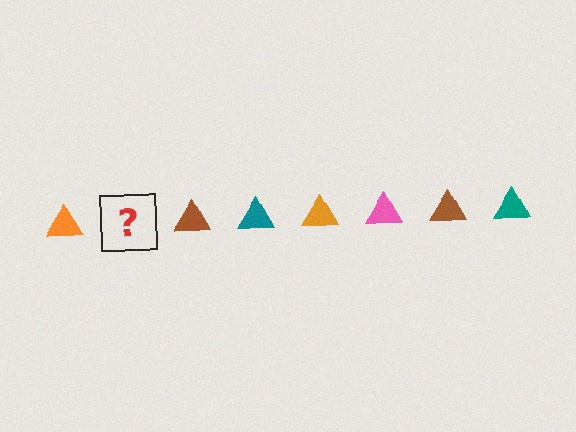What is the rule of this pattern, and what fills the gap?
The rule is that the pattern cycles through orange, pink, brown, teal triangles. The gap should be filled with a pink triangle.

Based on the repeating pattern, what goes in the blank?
The blank should be a pink triangle.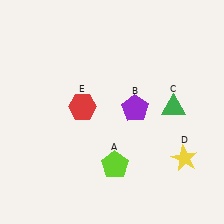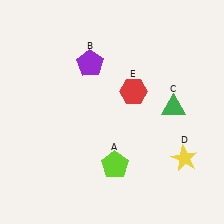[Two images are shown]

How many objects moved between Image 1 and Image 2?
2 objects moved between the two images.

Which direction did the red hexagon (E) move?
The red hexagon (E) moved right.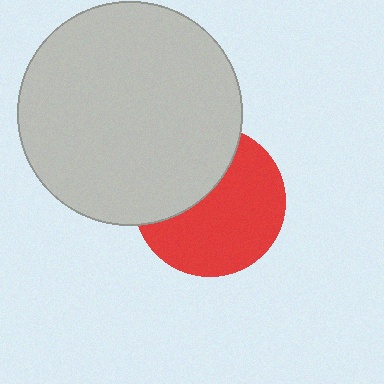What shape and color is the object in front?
The object in front is a light gray circle.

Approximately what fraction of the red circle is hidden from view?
Roughly 38% of the red circle is hidden behind the light gray circle.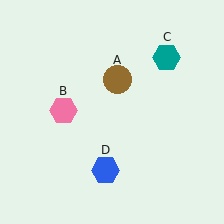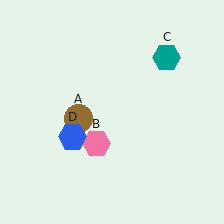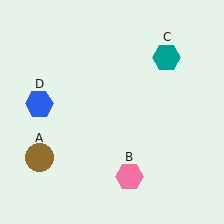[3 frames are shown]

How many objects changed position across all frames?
3 objects changed position: brown circle (object A), pink hexagon (object B), blue hexagon (object D).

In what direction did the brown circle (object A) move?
The brown circle (object A) moved down and to the left.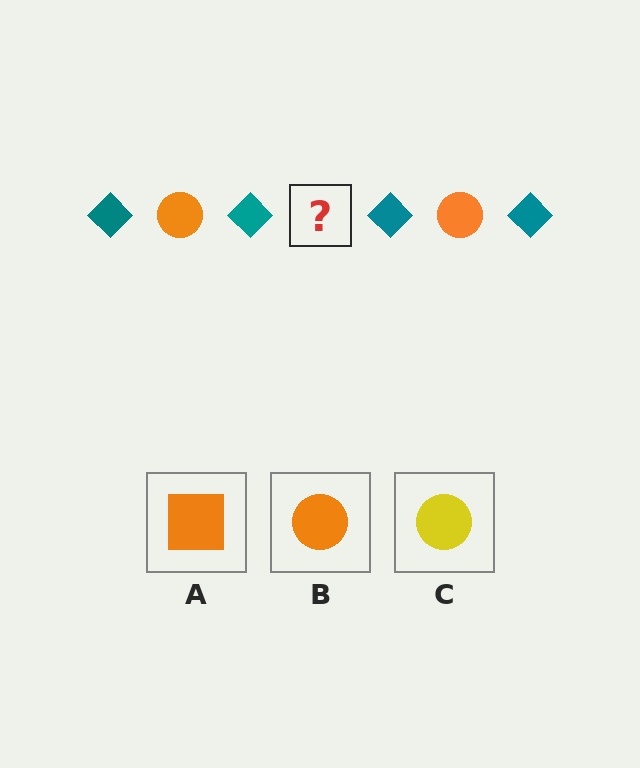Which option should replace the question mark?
Option B.